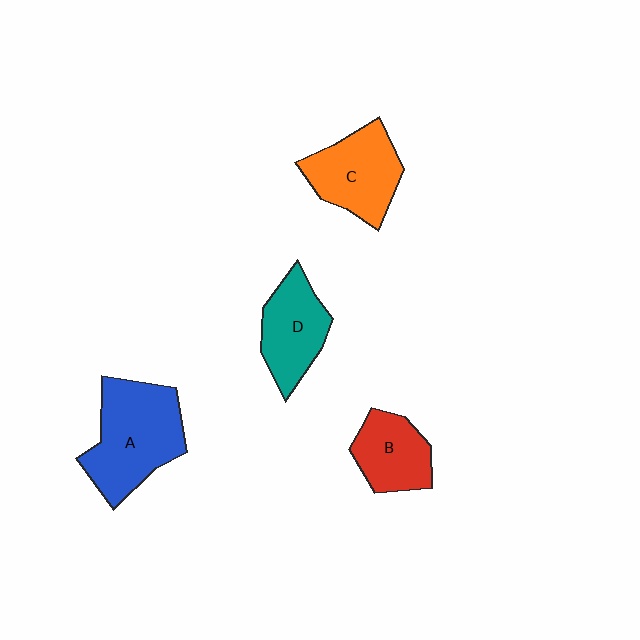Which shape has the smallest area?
Shape B (red).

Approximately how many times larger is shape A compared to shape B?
Approximately 1.7 times.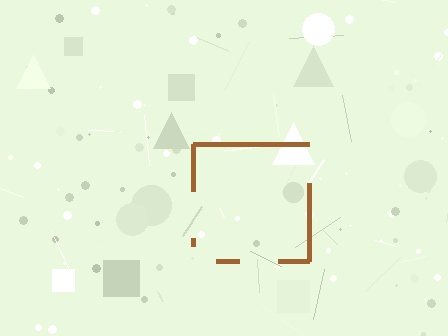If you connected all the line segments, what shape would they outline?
They would outline a square.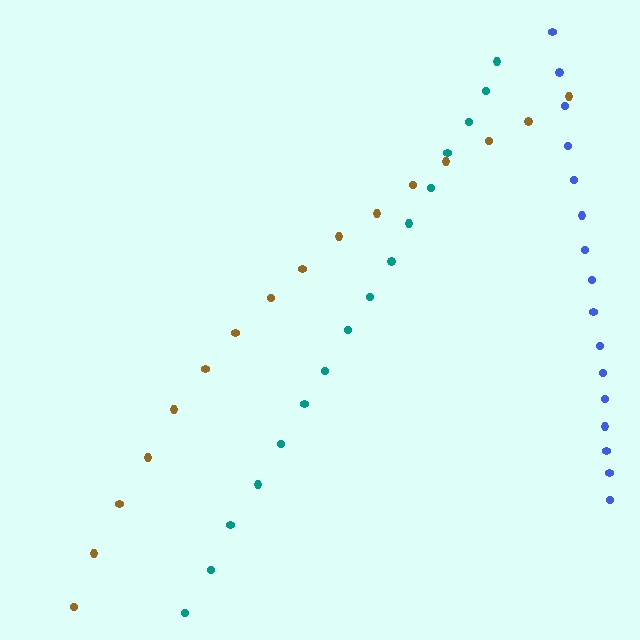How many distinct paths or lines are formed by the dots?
There are 3 distinct paths.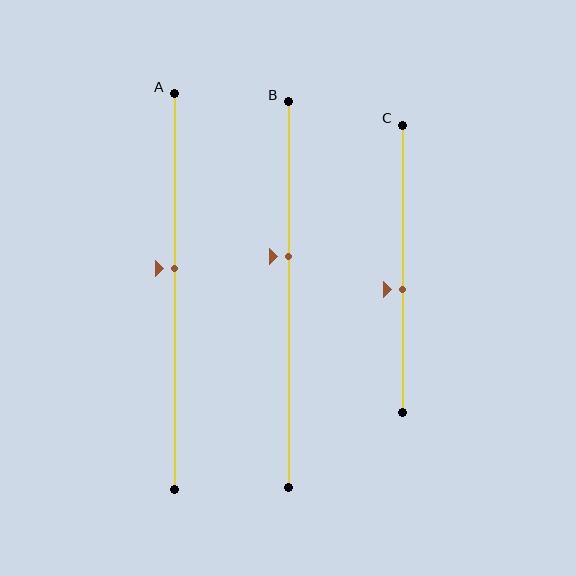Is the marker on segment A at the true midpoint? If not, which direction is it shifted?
No, the marker on segment A is shifted upward by about 6% of the segment length.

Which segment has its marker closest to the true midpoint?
Segment A has its marker closest to the true midpoint.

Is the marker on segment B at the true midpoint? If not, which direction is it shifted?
No, the marker on segment B is shifted upward by about 10% of the segment length.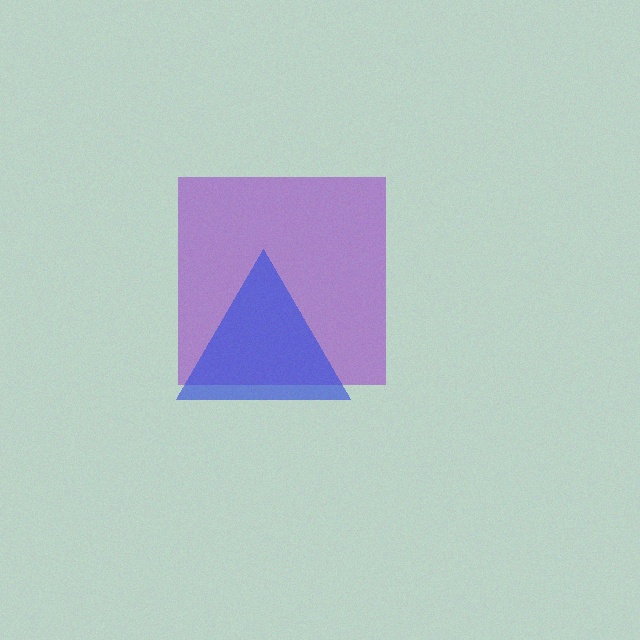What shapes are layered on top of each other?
The layered shapes are: a purple square, a blue triangle.